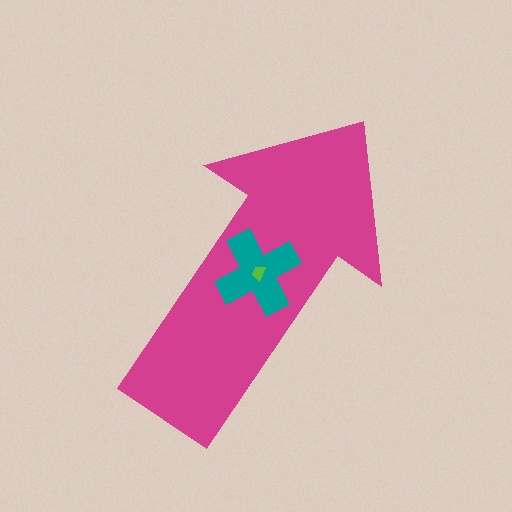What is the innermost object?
The lime trapezoid.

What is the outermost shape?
The magenta arrow.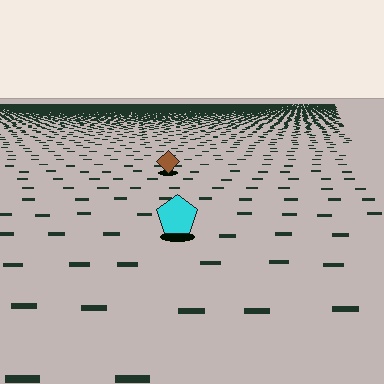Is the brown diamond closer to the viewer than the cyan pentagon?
No. The cyan pentagon is closer — you can tell from the texture gradient: the ground texture is coarser near it.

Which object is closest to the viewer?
The cyan pentagon is closest. The texture marks near it are larger and more spread out.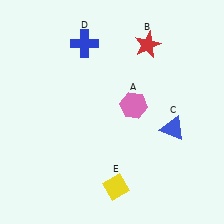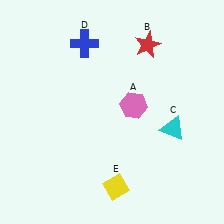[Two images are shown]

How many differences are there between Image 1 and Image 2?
There is 1 difference between the two images.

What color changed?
The triangle (C) changed from blue in Image 1 to cyan in Image 2.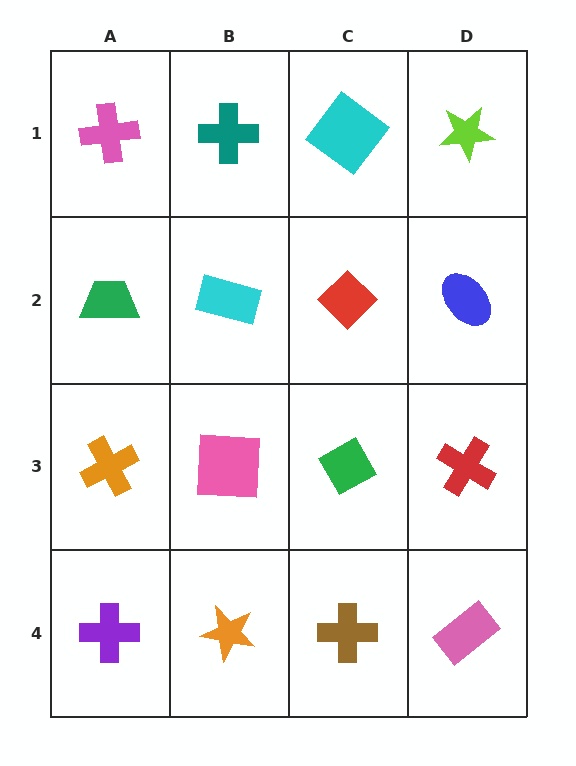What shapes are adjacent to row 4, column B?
A pink square (row 3, column B), a purple cross (row 4, column A), a brown cross (row 4, column C).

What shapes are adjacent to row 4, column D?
A red cross (row 3, column D), a brown cross (row 4, column C).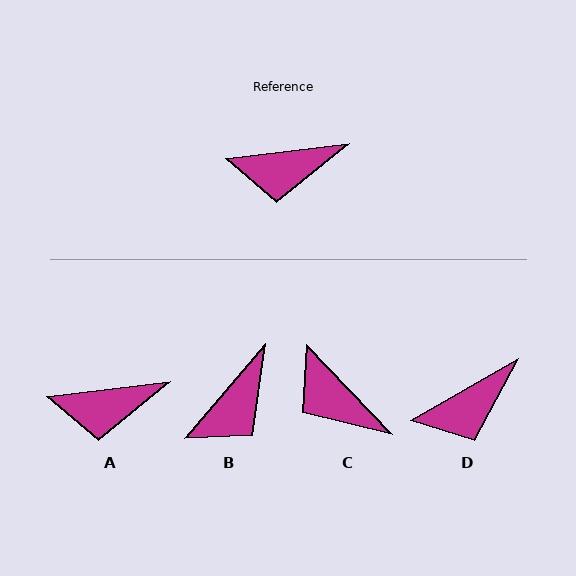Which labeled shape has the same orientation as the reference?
A.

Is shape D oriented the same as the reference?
No, it is off by about 23 degrees.